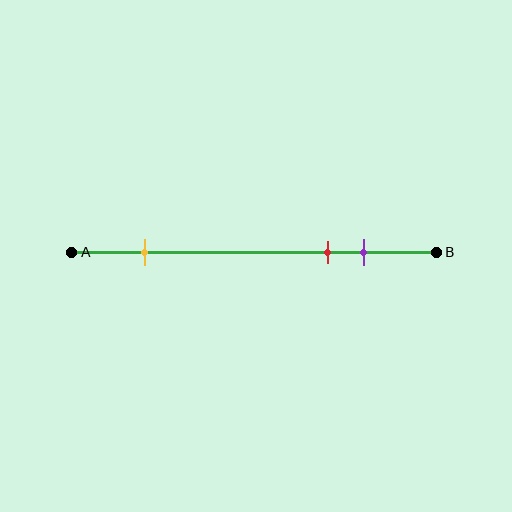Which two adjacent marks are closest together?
The red and purple marks are the closest adjacent pair.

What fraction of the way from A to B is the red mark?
The red mark is approximately 70% (0.7) of the way from A to B.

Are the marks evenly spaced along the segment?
No, the marks are not evenly spaced.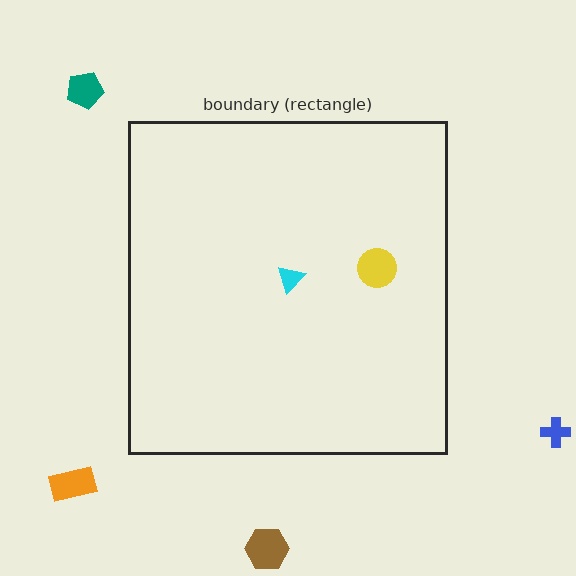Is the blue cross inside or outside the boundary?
Outside.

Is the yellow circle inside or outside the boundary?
Inside.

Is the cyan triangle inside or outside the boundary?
Inside.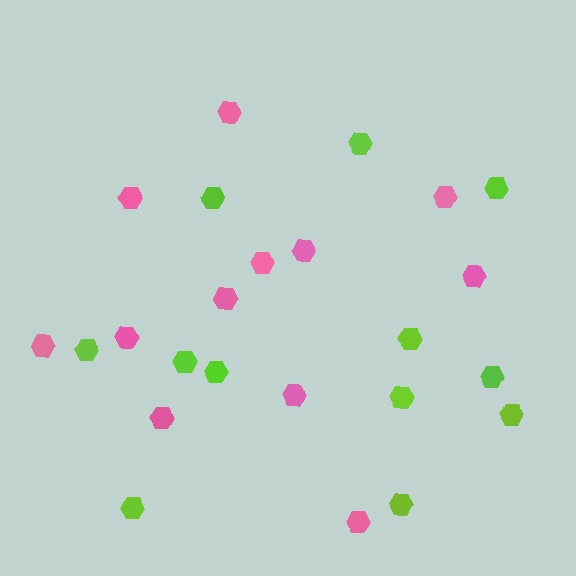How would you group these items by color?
There are 2 groups: one group of pink hexagons (12) and one group of lime hexagons (12).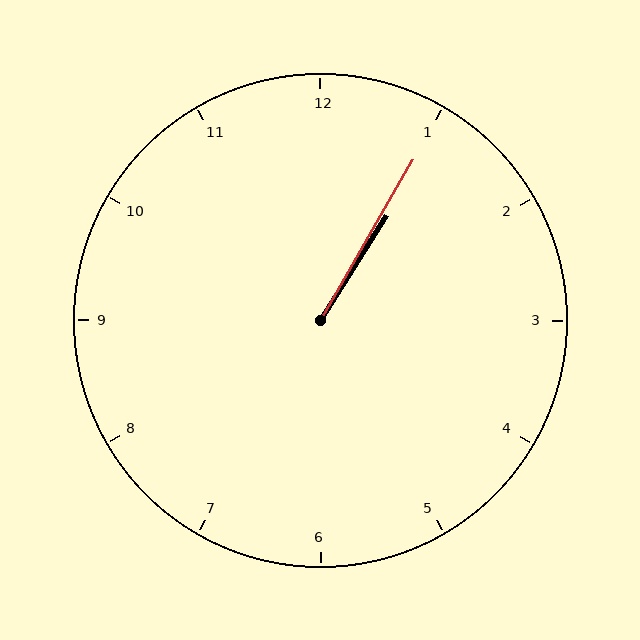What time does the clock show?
1:05.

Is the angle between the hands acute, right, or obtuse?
It is acute.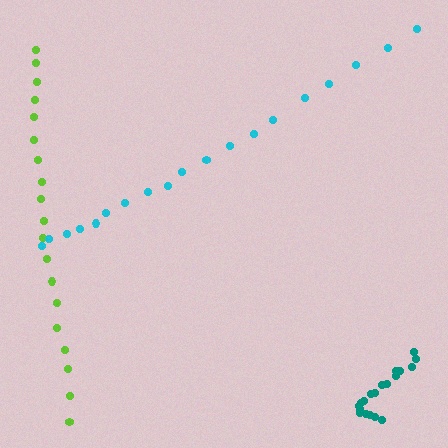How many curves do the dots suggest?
There are 3 distinct paths.